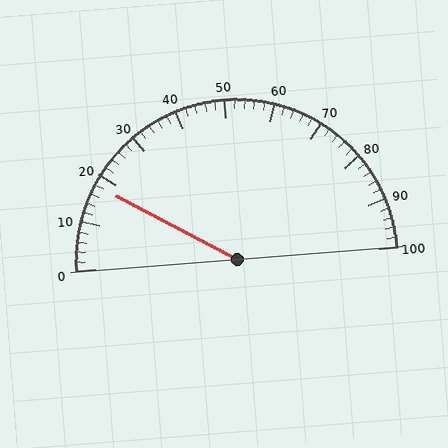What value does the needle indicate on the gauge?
The needle indicates approximately 18.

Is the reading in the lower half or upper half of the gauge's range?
The reading is in the lower half of the range (0 to 100).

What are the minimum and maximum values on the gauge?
The gauge ranges from 0 to 100.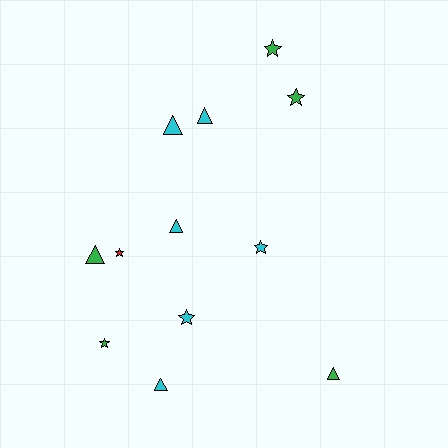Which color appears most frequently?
Cyan, with 6 objects.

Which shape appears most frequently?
Triangle, with 6 objects.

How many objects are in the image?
There are 12 objects.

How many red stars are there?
There is 1 red star.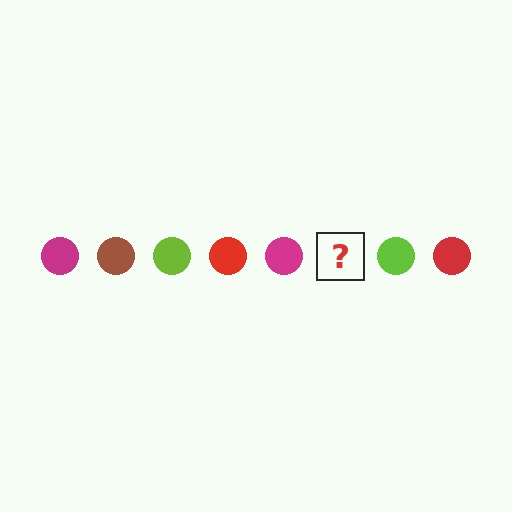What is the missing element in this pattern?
The missing element is a brown circle.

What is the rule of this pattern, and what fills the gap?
The rule is that the pattern cycles through magenta, brown, lime, red circles. The gap should be filled with a brown circle.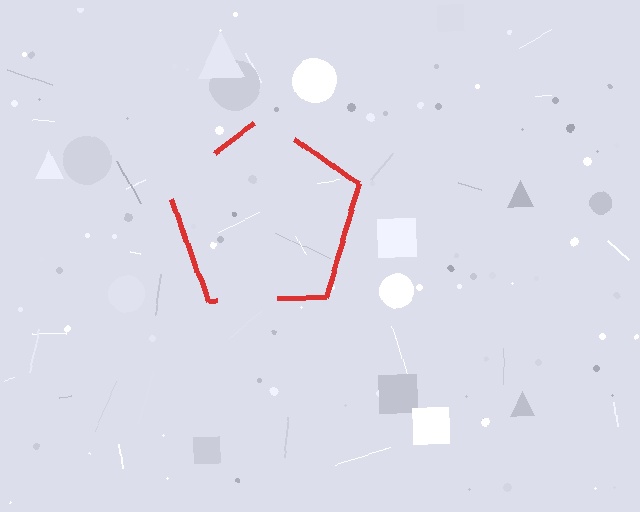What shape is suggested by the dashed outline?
The dashed outline suggests a pentagon.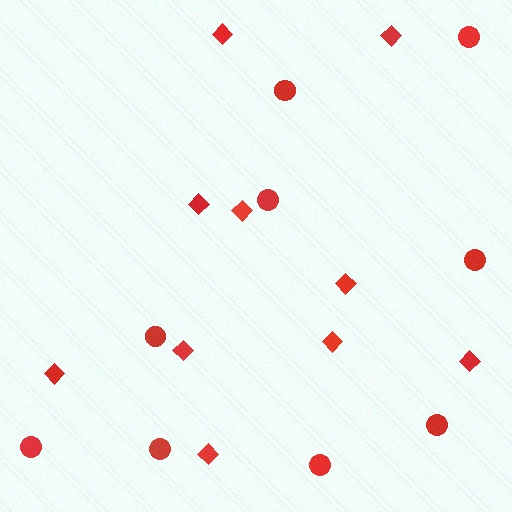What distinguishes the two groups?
There are 2 groups: one group of diamonds (10) and one group of circles (9).